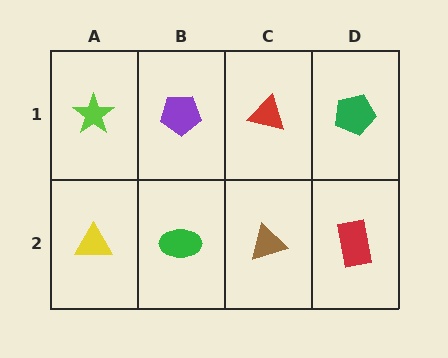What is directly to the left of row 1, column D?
A red triangle.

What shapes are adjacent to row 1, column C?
A brown triangle (row 2, column C), a purple pentagon (row 1, column B), a green pentagon (row 1, column D).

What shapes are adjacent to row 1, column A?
A yellow triangle (row 2, column A), a purple pentagon (row 1, column B).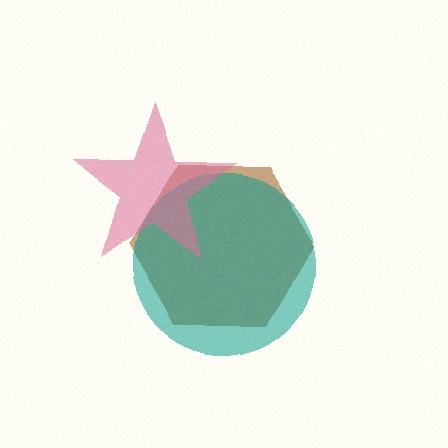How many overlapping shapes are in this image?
There are 3 overlapping shapes in the image.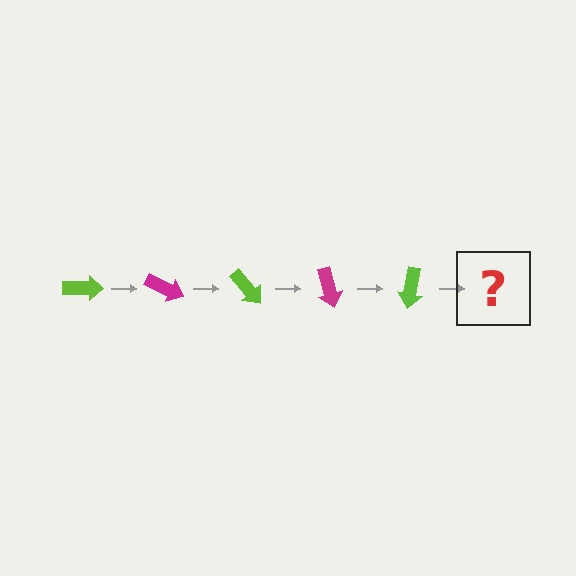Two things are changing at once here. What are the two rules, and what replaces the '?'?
The two rules are that it rotates 25 degrees each step and the color cycles through lime and magenta. The '?' should be a magenta arrow, rotated 125 degrees from the start.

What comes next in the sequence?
The next element should be a magenta arrow, rotated 125 degrees from the start.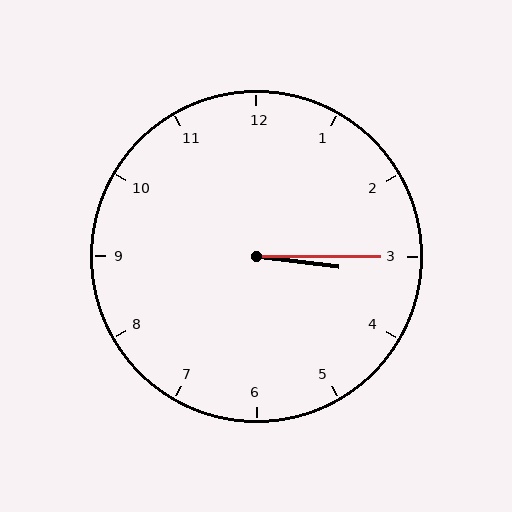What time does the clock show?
3:15.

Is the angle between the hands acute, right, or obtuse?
It is acute.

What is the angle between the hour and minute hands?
Approximately 8 degrees.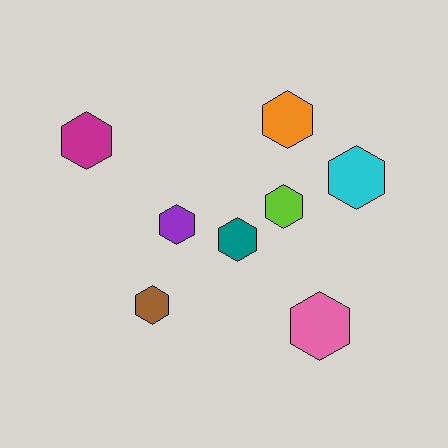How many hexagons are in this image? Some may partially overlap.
There are 8 hexagons.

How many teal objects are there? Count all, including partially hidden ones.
There is 1 teal object.